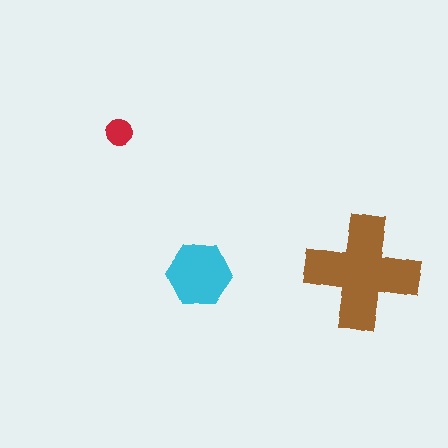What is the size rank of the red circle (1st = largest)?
3rd.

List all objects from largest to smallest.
The brown cross, the cyan hexagon, the red circle.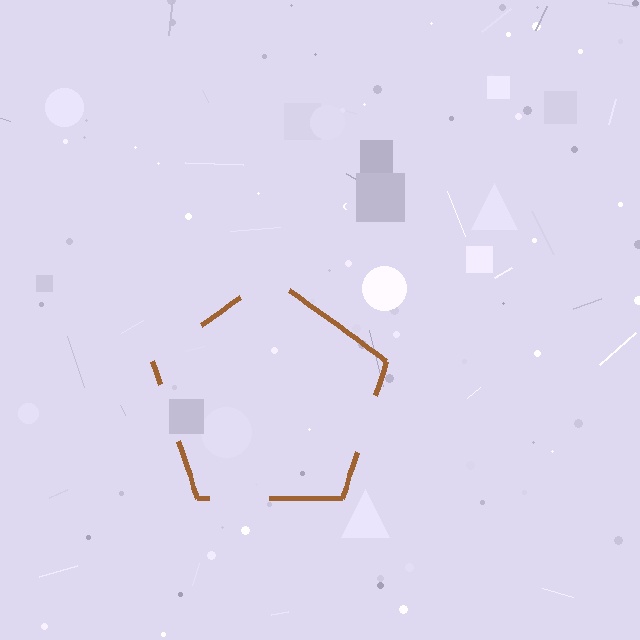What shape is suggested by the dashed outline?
The dashed outline suggests a pentagon.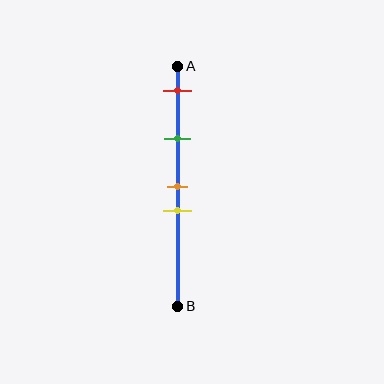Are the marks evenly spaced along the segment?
No, the marks are not evenly spaced.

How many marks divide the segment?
There are 4 marks dividing the segment.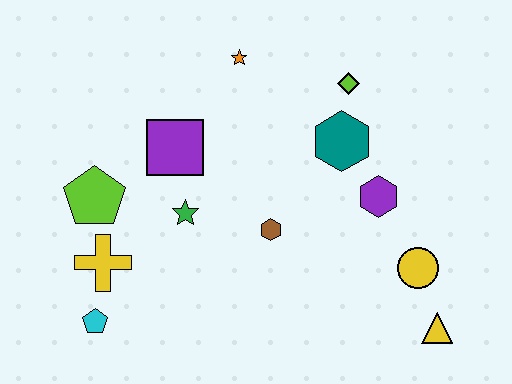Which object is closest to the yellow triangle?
The yellow circle is closest to the yellow triangle.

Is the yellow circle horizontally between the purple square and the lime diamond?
No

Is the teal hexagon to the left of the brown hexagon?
No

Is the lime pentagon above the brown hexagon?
Yes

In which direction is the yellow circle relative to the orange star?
The yellow circle is below the orange star.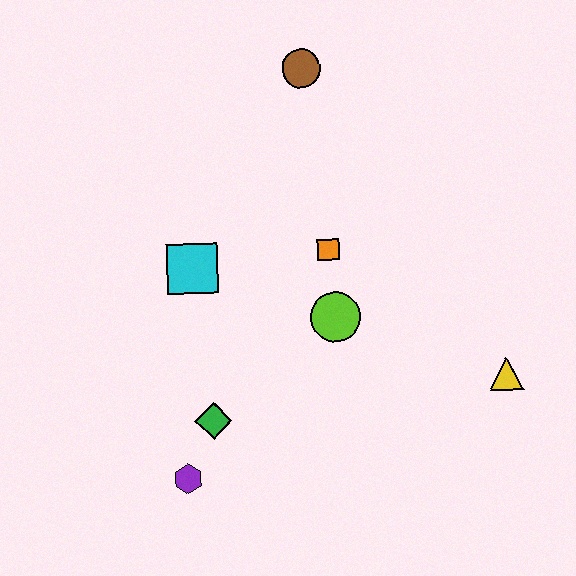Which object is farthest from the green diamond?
The brown circle is farthest from the green diamond.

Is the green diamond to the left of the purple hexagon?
No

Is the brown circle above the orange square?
Yes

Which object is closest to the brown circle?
The orange square is closest to the brown circle.